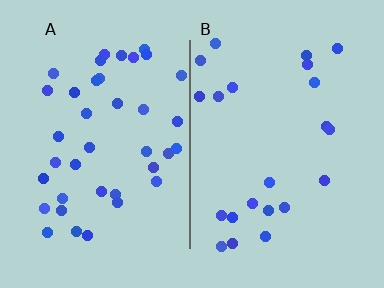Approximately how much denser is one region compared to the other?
Approximately 1.7× — region A over region B.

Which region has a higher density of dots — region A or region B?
A (the left).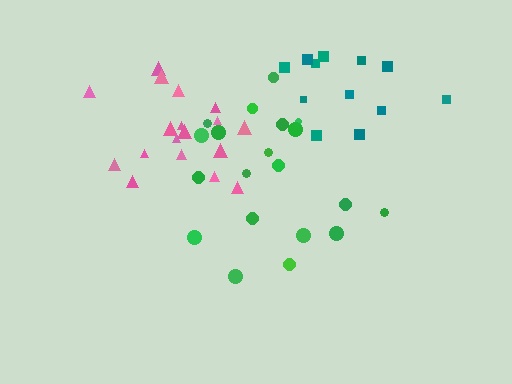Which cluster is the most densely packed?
Pink.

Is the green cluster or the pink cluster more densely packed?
Pink.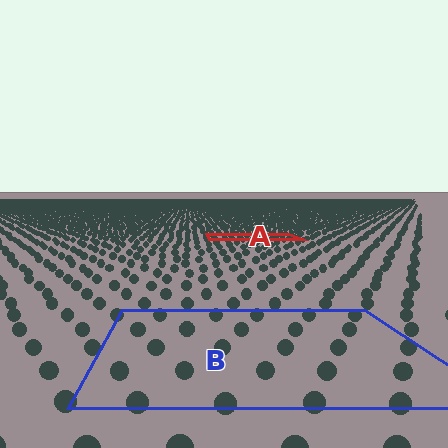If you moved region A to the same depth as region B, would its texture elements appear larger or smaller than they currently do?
They would appear larger. At a closer depth, the same texture elements are projected at a bigger on-screen size.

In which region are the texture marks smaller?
The texture marks are smaller in region A, because it is farther away.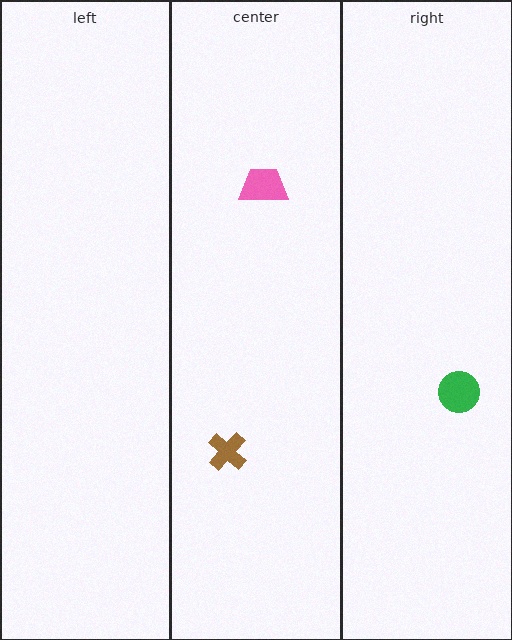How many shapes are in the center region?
2.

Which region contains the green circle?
The right region.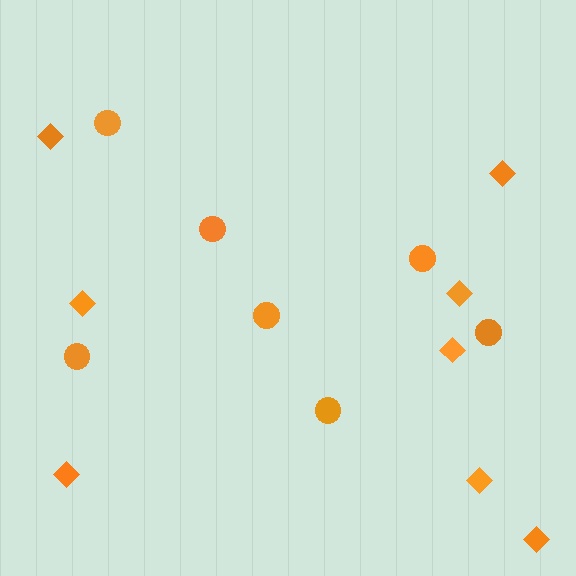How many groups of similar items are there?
There are 2 groups: one group of diamonds (8) and one group of circles (7).